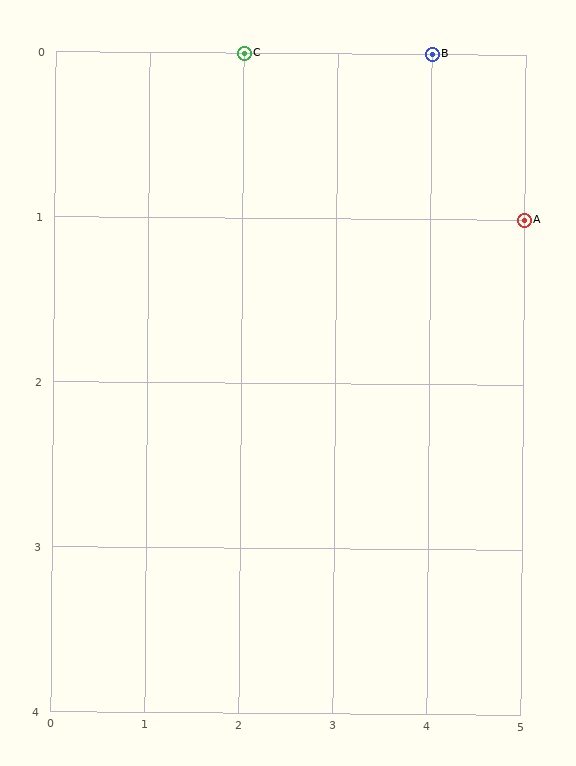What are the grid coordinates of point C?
Point C is at grid coordinates (2, 0).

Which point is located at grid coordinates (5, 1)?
Point A is at (5, 1).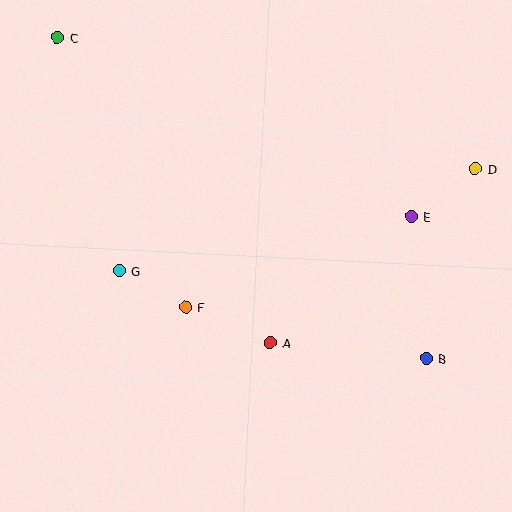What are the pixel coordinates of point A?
Point A is at (270, 342).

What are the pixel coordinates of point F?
Point F is at (185, 307).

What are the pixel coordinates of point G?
Point G is at (119, 271).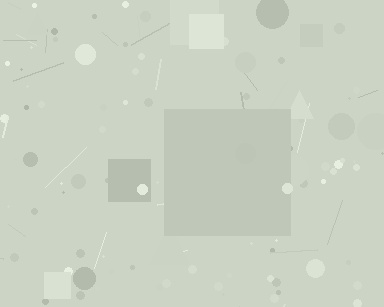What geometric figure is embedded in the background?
A square is embedded in the background.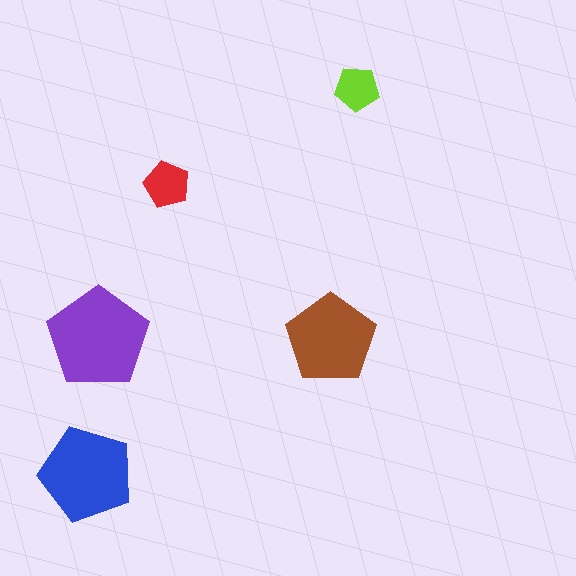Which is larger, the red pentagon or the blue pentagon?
The blue one.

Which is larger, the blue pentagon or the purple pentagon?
The purple one.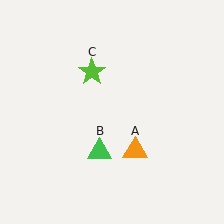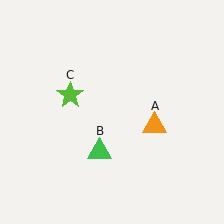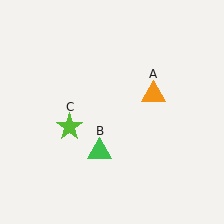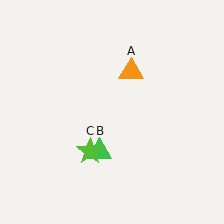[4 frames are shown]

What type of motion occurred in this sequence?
The orange triangle (object A), lime star (object C) rotated counterclockwise around the center of the scene.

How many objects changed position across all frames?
2 objects changed position: orange triangle (object A), lime star (object C).